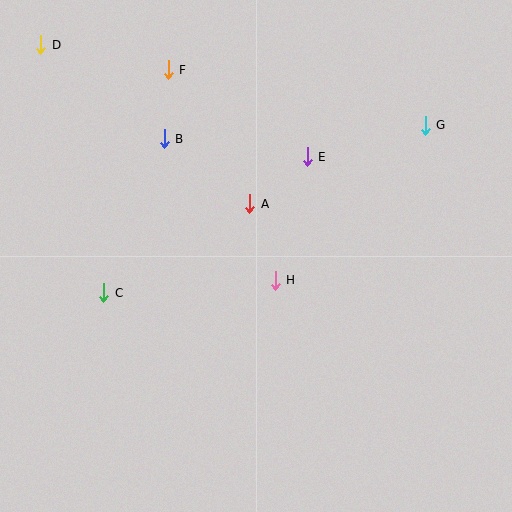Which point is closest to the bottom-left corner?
Point C is closest to the bottom-left corner.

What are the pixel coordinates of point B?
Point B is at (164, 139).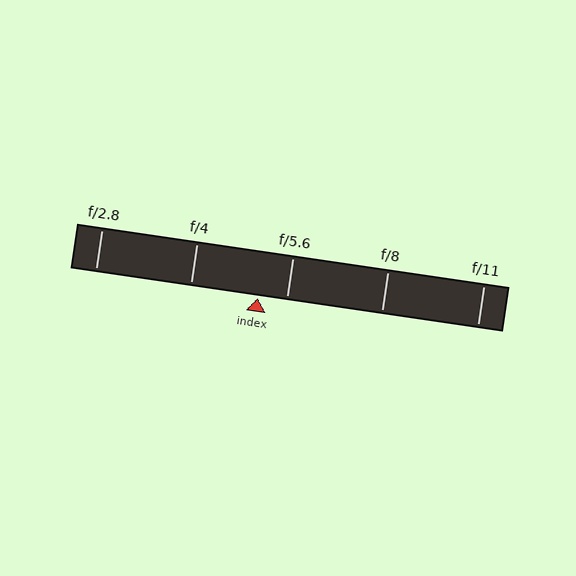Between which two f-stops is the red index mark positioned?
The index mark is between f/4 and f/5.6.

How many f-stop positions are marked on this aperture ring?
There are 5 f-stop positions marked.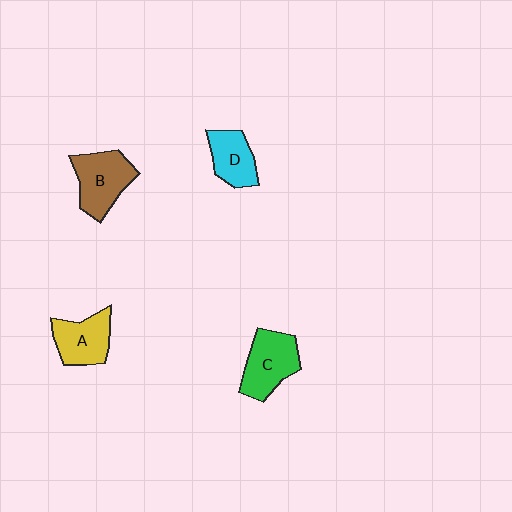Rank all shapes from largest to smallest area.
From largest to smallest: B (brown), C (green), A (yellow), D (cyan).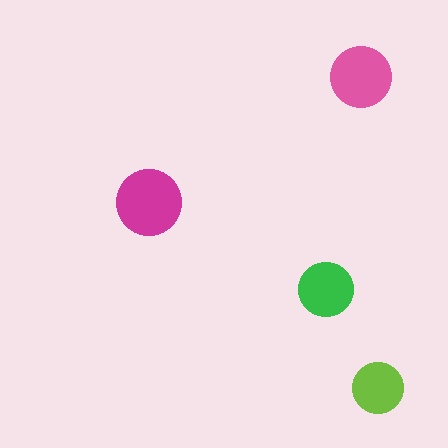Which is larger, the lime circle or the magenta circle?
The magenta one.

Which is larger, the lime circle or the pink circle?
The pink one.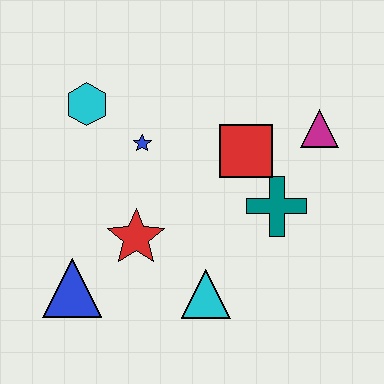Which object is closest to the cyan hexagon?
The blue star is closest to the cyan hexagon.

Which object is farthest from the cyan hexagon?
The magenta triangle is farthest from the cyan hexagon.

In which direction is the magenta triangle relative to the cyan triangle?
The magenta triangle is above the cyan triangle.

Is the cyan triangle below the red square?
Yes